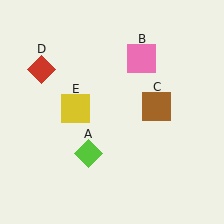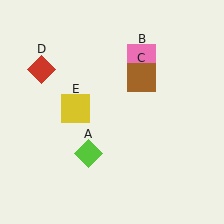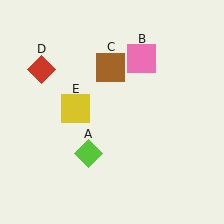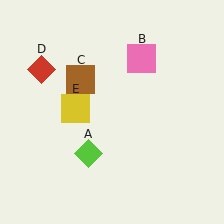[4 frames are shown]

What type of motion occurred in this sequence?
The brown square (object C) rotated counterclockwise around the center of the scene.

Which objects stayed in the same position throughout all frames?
Lime diamond (object A) and pink square (object B) and red diamond (object D) and yellow square (object E) remained stationary.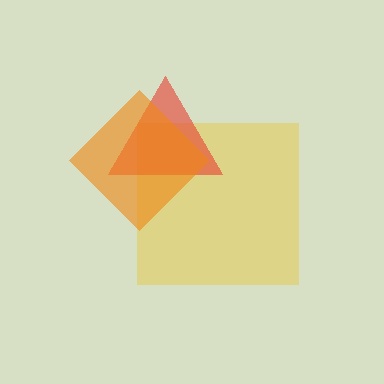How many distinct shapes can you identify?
There are 3 distinct shapes: a yellow square, a red triangle, an orange diamond.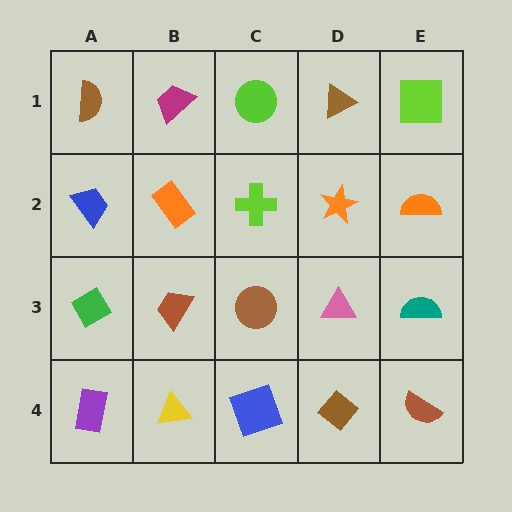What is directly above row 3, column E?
An orange semicircle.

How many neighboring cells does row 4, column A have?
2.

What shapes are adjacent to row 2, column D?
A brown triangle (row 1, column D), a pink triangle (row 3, column D), a lime cross (row 2, column C), an orange semicircle (row 2, column E).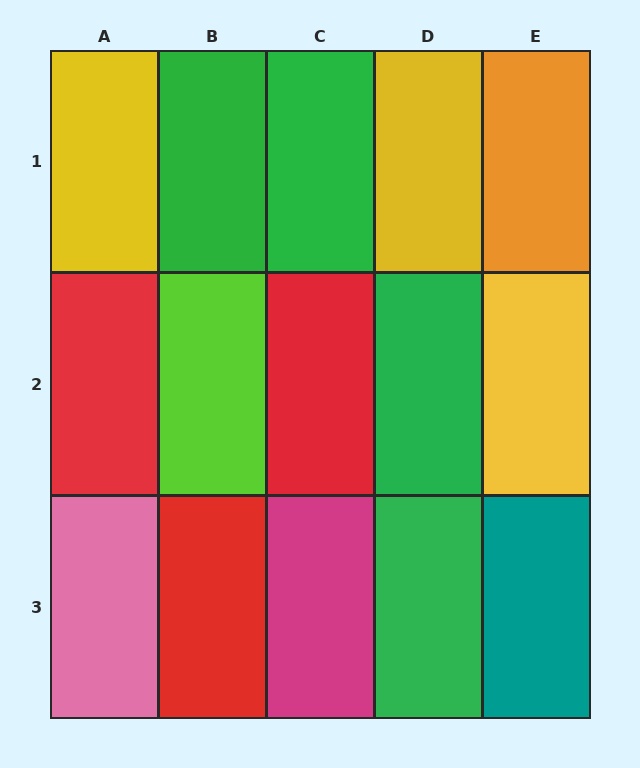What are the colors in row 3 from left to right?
Pink, red, magenta, green, teal.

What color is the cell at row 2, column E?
Yellow.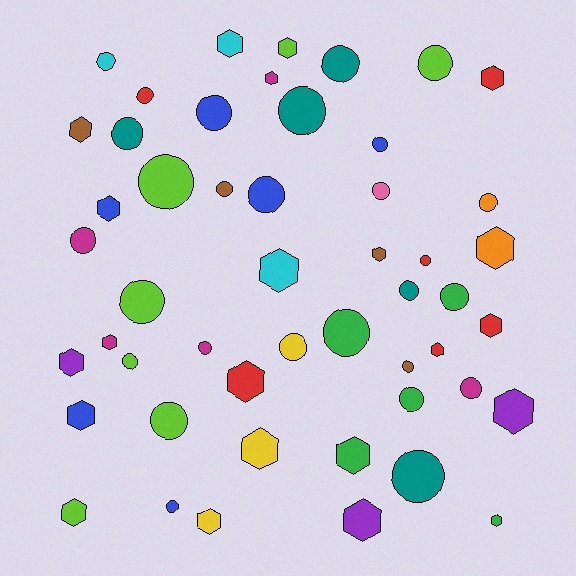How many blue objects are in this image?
There are 6 blue objects.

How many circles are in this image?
There are 28 circles.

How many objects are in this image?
There are 50 objects.